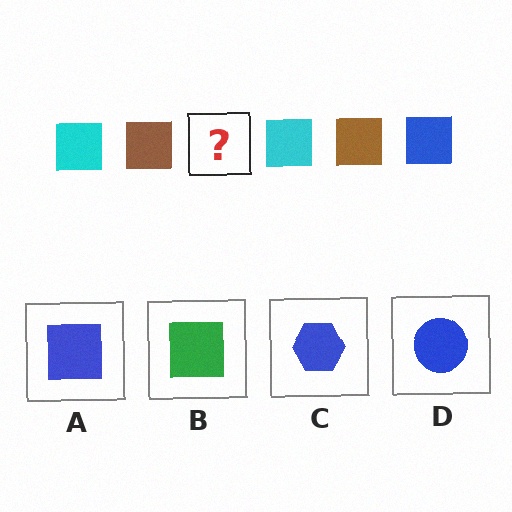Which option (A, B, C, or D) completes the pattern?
A.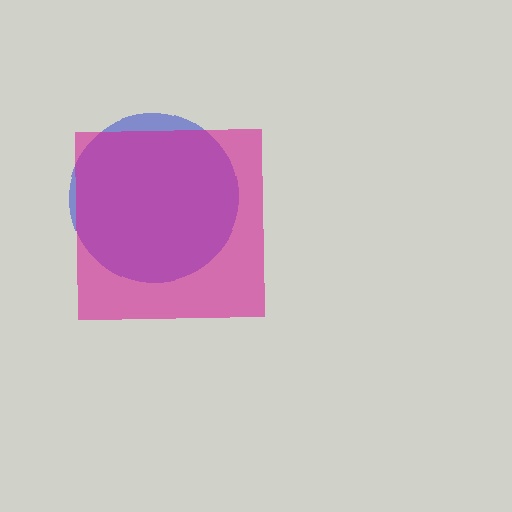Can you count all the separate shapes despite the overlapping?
Yes, there are 2 separate shapes.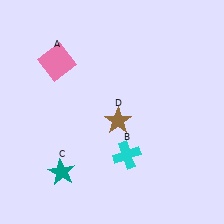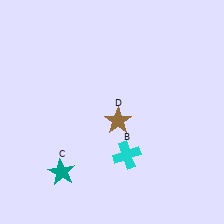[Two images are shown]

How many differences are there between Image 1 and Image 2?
There is 1 difference between the two images.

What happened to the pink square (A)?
The pink square (A) was removed in Image 2. It was in the top-left area of Image 1.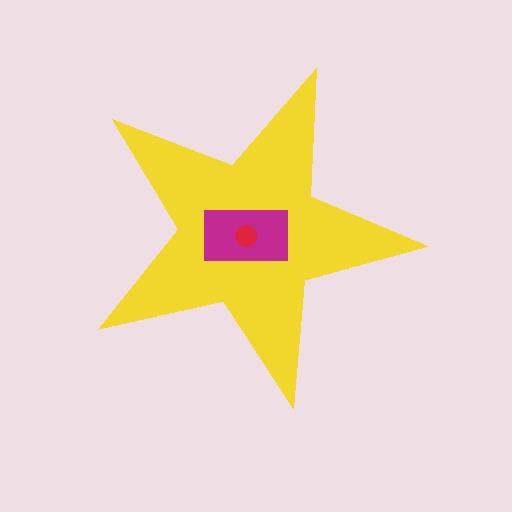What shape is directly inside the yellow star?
The magenta rectangle.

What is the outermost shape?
The yellow star.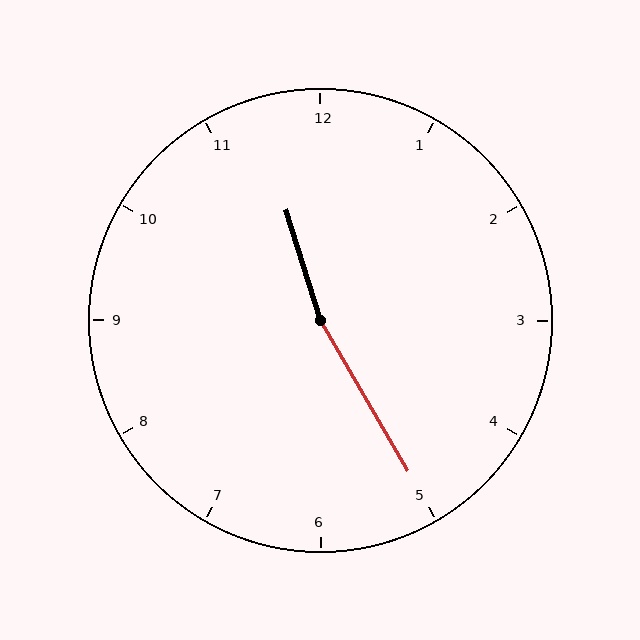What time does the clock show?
11:25.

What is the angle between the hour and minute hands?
Approximately 168 degrees.